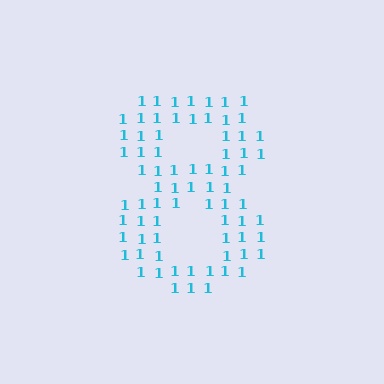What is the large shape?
The large shape is the digit 8.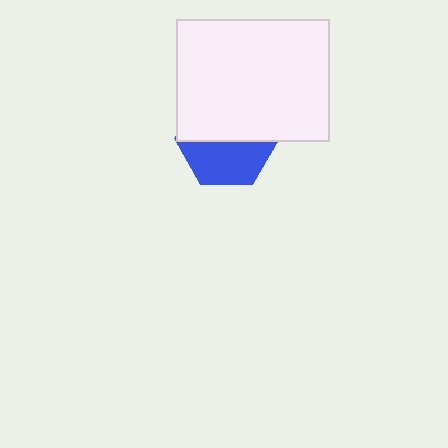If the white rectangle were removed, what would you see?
You would see the complete blue hexagon.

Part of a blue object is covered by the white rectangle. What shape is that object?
It is a hexagon.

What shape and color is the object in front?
The object in front is a white rectangle.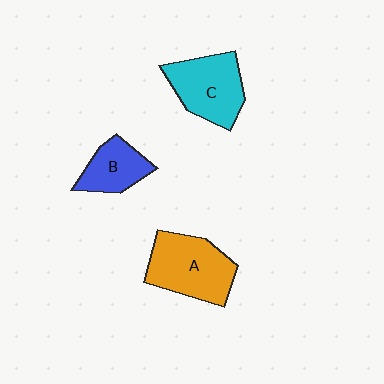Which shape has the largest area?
Shape A (orange).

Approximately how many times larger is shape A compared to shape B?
Approximately 1.7 times.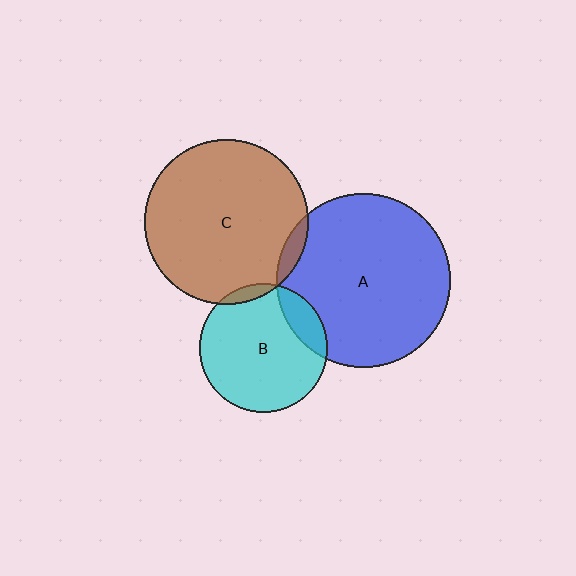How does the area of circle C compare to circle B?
Approximately 1.6 times.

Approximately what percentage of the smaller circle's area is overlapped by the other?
Approximately 5%.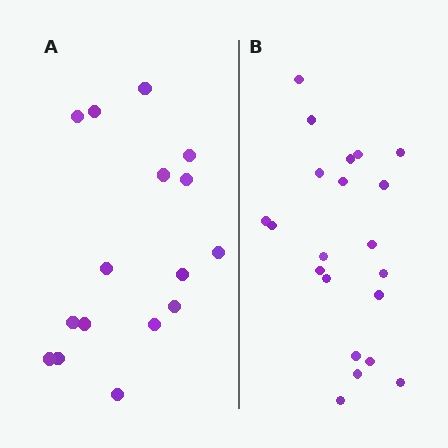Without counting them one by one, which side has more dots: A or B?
Region B (the right region) has more dots.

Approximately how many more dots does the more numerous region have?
Region B has about 5 more dots than region A.